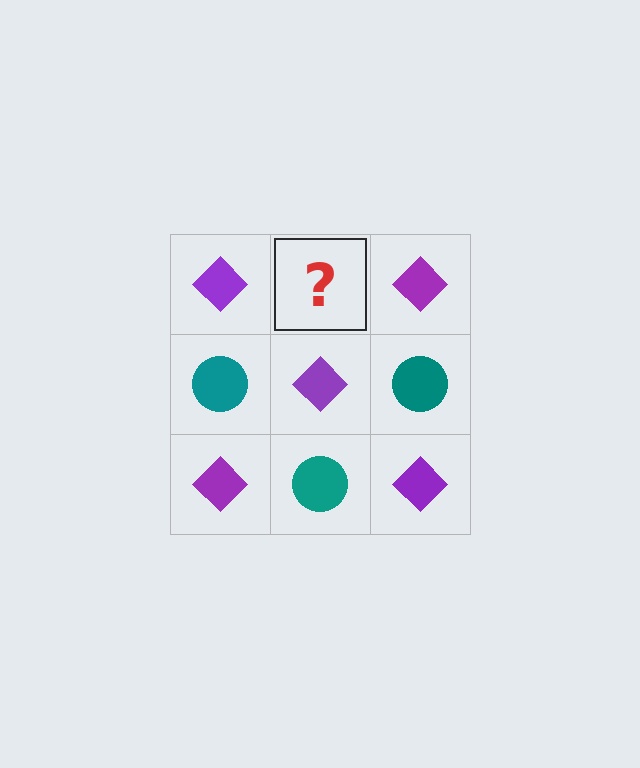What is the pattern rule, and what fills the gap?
The rule is that it alternates purple diamond and teal circle in a checkerboard pattern. The gap should be filled with a teal circle.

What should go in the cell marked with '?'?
The missing cell should contain a teal circle.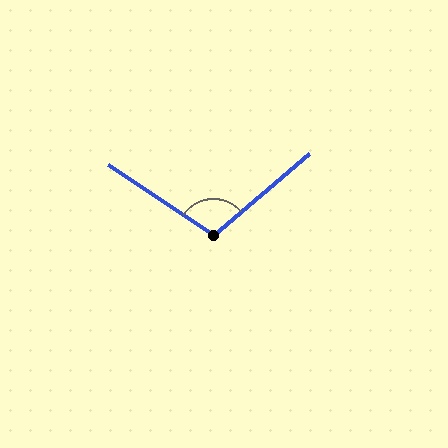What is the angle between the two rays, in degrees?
Approximately 106 degrees.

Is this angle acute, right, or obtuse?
It is obtuse.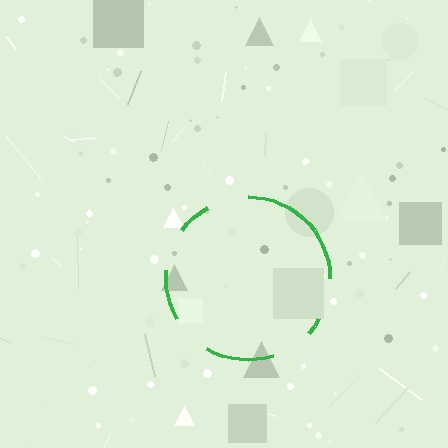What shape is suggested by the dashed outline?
The dashed outline suggests a circle.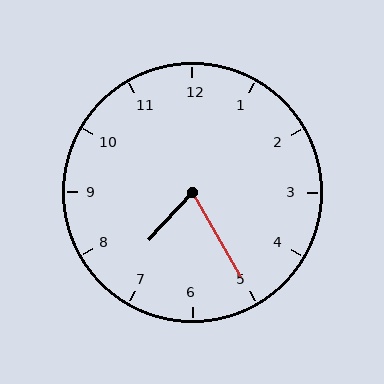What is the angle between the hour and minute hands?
Approximately 72 degrees.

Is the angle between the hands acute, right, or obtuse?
It is acute.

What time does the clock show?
7:25.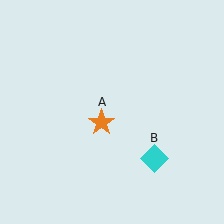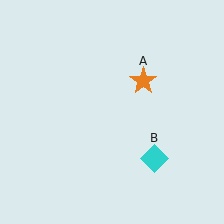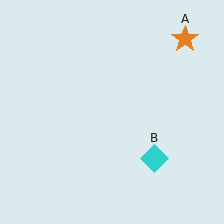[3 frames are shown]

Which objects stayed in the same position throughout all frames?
Cyan diamond (object B) remained stationary.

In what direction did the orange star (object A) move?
The orange star (object A) moved up and to the right.